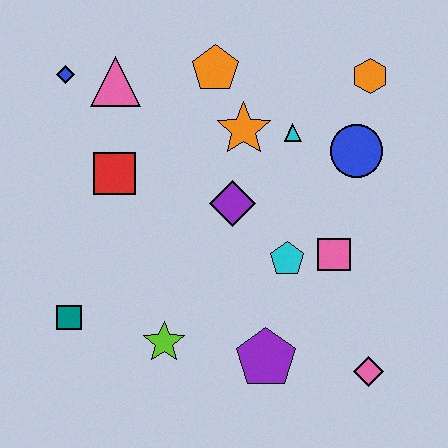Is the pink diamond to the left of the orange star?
No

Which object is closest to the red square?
The pink triangle is closest to the red square.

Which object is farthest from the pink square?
The blue diamond is farthest from the pink square.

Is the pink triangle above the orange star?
Yes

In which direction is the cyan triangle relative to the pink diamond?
The cyan triangle is above the pink diamond.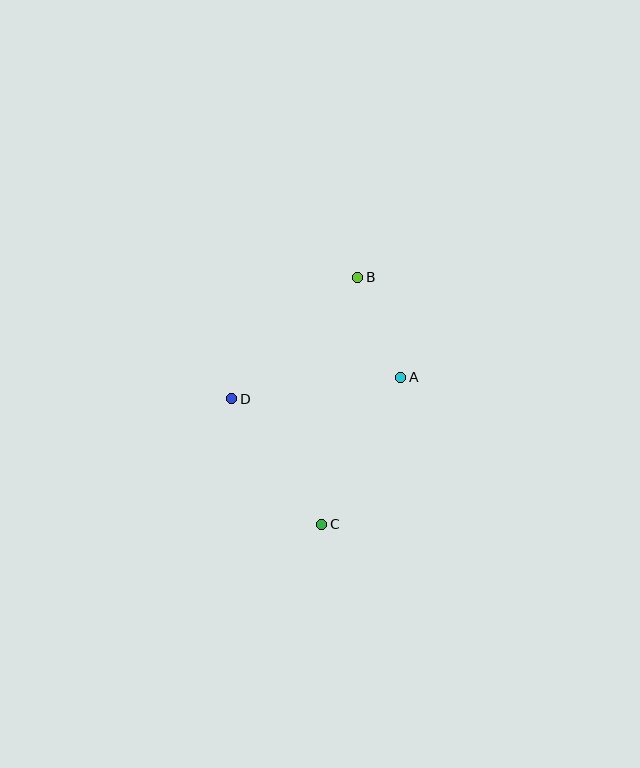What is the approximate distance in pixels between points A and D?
The distance between A and D is approximately 170 pixels.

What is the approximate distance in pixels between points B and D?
The distance between B and D is approximately 175 pixels.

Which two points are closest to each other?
Points A and B are closest to each other.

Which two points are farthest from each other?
Points B and C are farthest from each other.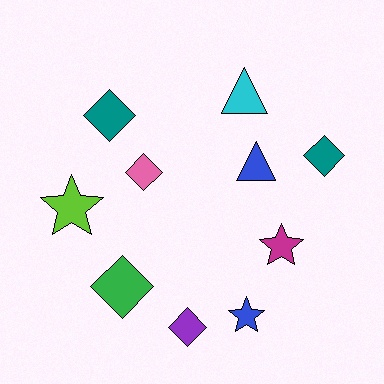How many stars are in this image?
There are 3 stars.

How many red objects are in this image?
There are no red objects.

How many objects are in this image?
There are 10 objects.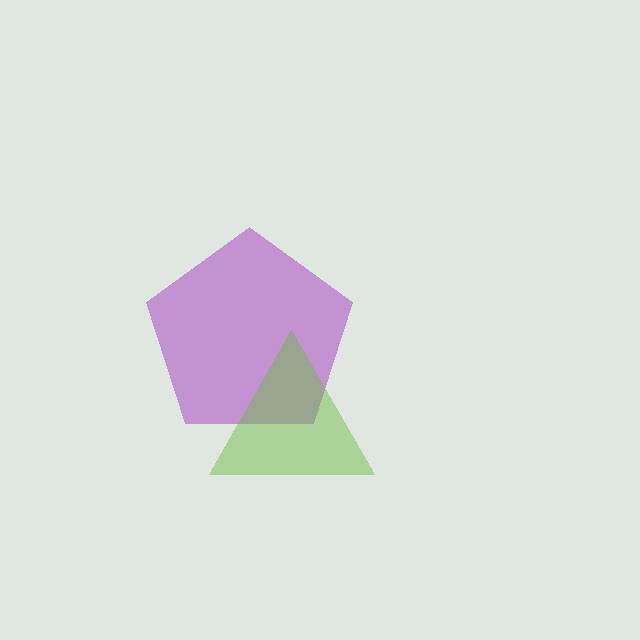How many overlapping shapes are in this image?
There are 2 overlapping shapes in the image.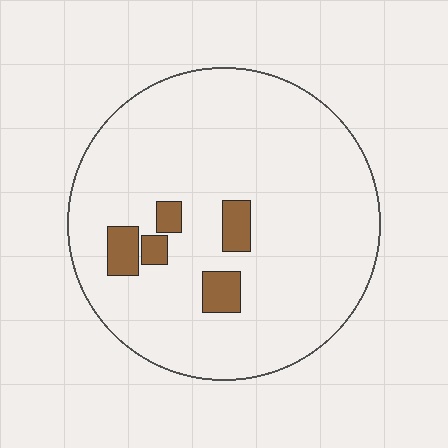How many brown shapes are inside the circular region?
5.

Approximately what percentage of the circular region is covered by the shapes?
Approximately 10%.